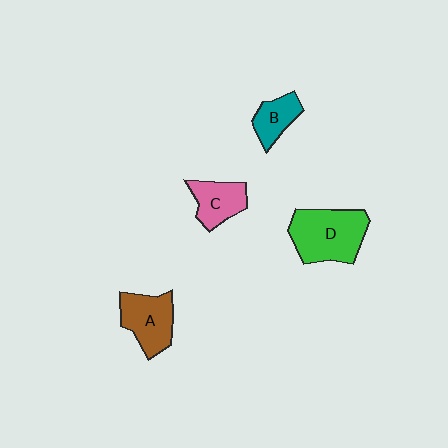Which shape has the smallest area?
Shape B (teal).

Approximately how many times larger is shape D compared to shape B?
Approximately 2.2 times.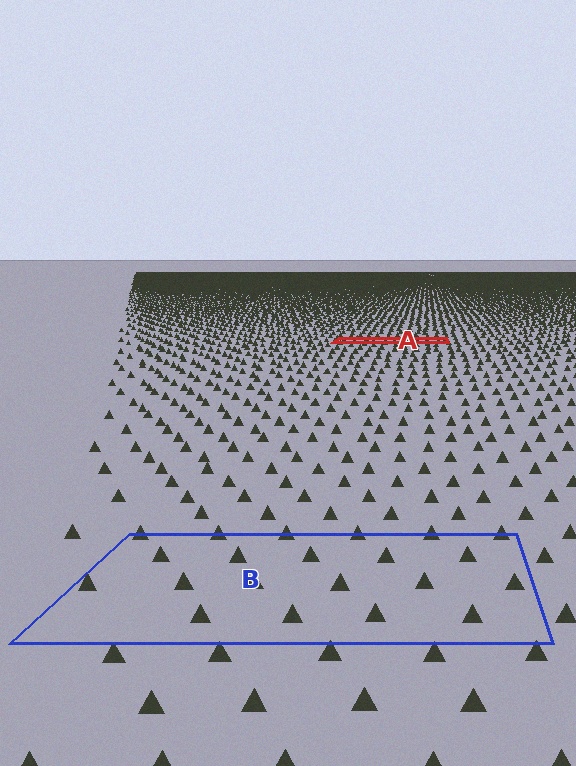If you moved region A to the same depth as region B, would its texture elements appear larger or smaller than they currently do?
They would appear larger. At a closer depth, the same texture elements are projected at a bigger on-screen size.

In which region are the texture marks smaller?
The texture marks are smaller in region A, because it is farther away.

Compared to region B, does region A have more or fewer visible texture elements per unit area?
Region A has more texture elements per unit area — they are packed more densely because it is farther away.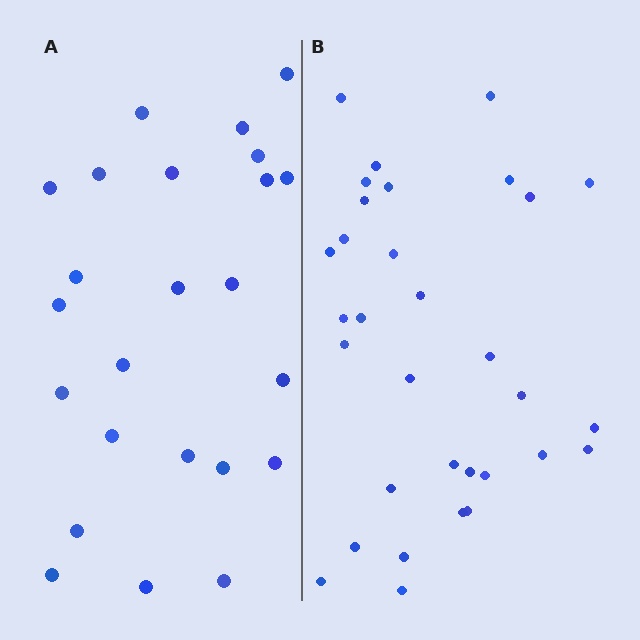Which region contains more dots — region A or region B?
Region B (the right region) has more dots.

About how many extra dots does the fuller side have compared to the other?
Region B has roughly 8 or so more dots than region A.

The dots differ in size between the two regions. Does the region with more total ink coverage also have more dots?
No. Region A has more total ink coverage because its dots are larger, but region B actually contains more individual dots. Total area can be misleading — the number of items is what matters here.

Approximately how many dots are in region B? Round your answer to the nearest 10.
About 30 dots. (The exact count is 32, which rounds to 30.)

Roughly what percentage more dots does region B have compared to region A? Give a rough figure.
About 35% more.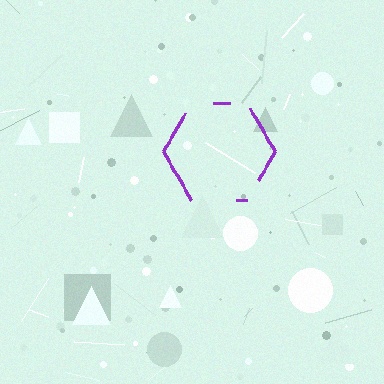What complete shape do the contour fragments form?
The contour fragments form a hexagon.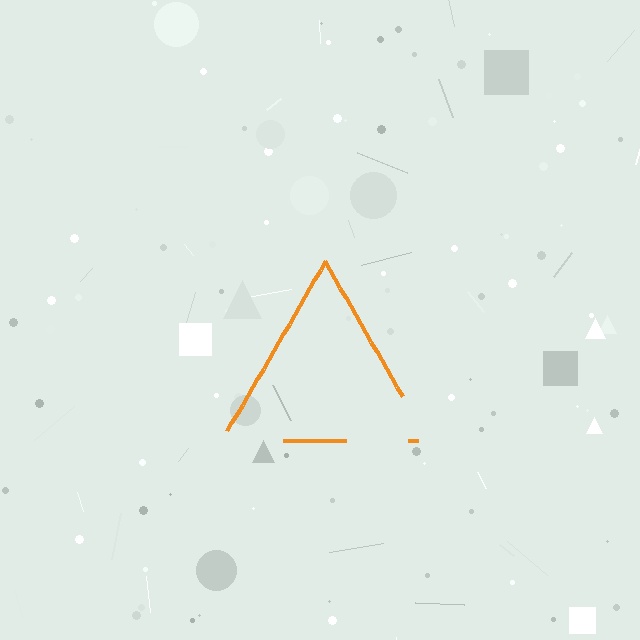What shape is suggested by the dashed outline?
The dashed outline suggests a triangle.